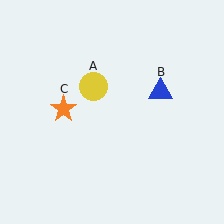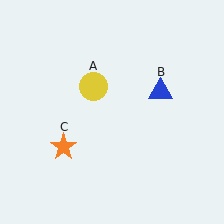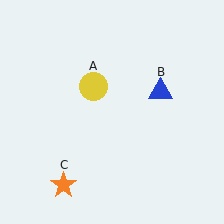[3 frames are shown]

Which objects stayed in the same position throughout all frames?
Yellow circle (object A) and blue triangle (object B) remained stationary.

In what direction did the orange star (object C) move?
The orange star (object C) moved down.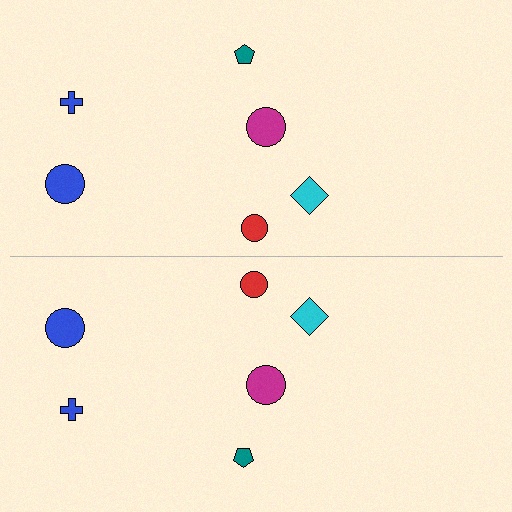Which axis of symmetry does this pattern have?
The pattern has a horizontal axis of symmetry running through the center of the image.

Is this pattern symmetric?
Yes, this pattern has bilateral (reflection) symmetry.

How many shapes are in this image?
There are 12 shapes in this image.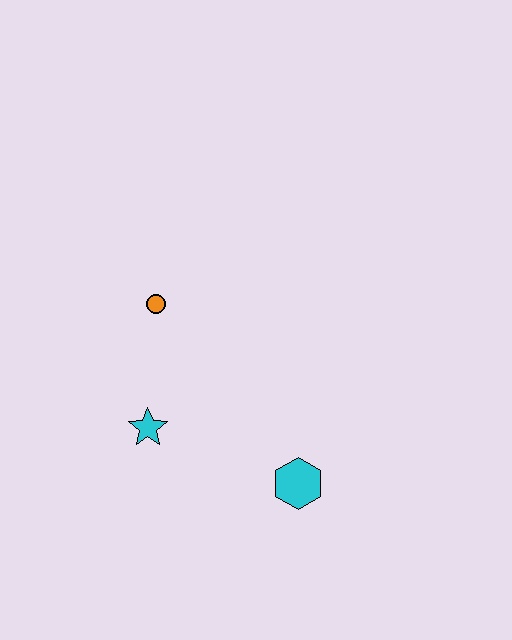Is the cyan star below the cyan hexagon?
No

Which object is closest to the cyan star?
The orange circle is closest to the cyan star.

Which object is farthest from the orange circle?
The cyan hexagon is farthest from the orange circle.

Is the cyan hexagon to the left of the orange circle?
No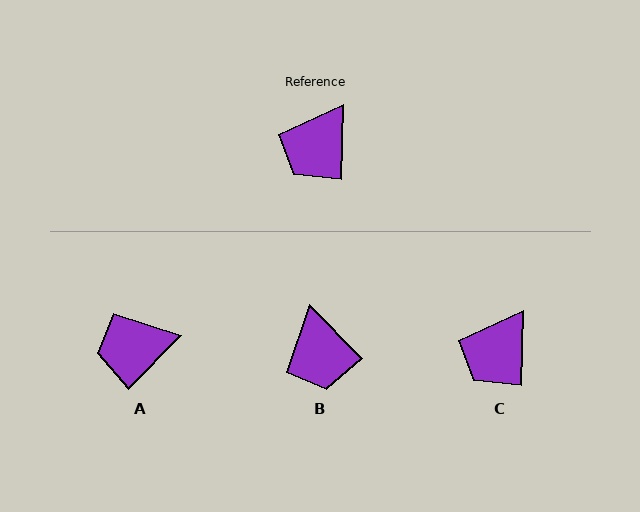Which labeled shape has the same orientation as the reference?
C.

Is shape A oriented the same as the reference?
No, it is off by about 43 degrees.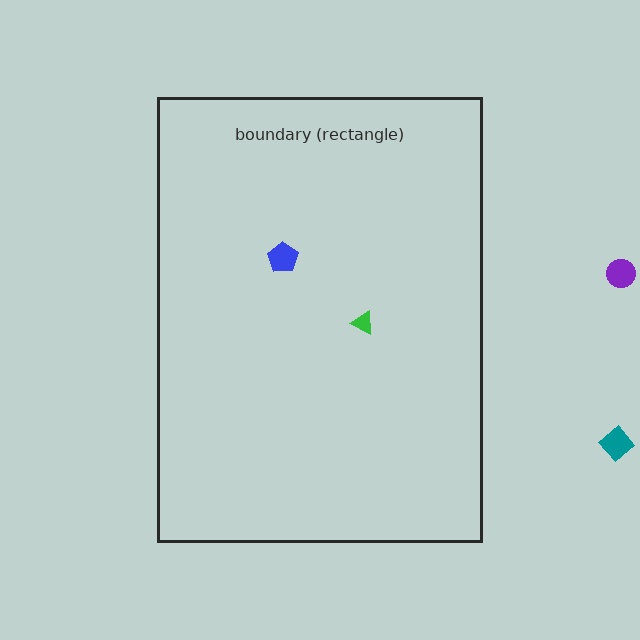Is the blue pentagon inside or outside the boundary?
Inside.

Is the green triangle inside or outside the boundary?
Inside.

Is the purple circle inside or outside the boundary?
Outside.